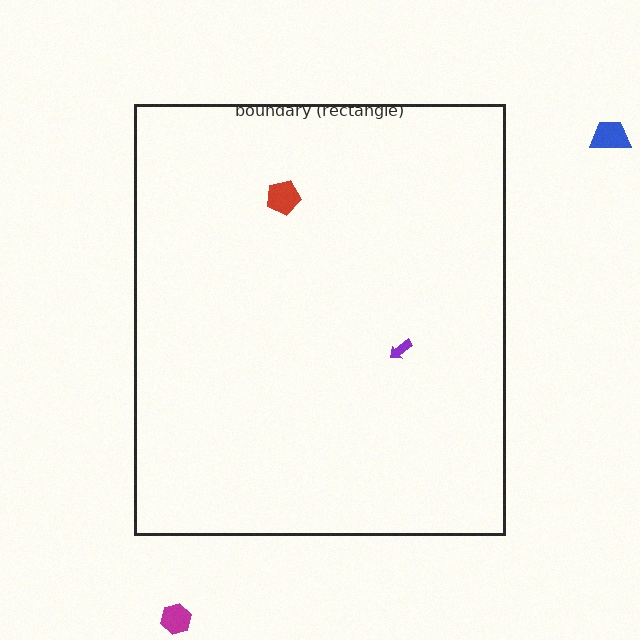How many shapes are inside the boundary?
2 inside, 2 outside.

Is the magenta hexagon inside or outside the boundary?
Outside.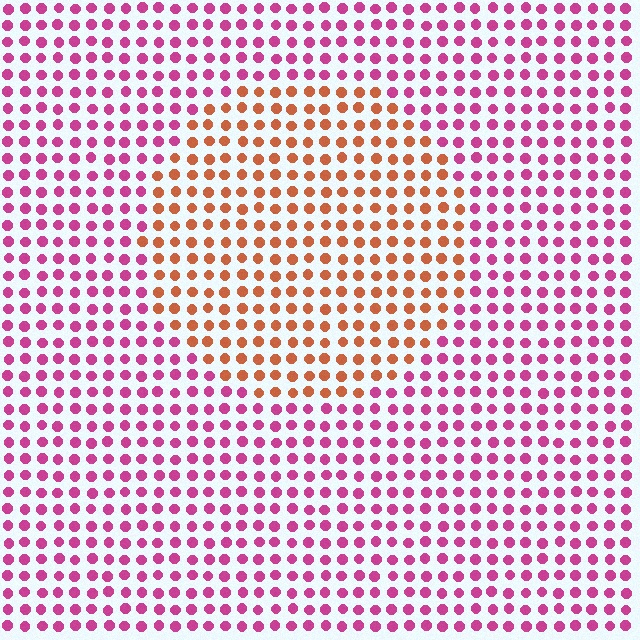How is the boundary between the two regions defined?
The boundary is defined purely by a slight shift in hue (about 53 degrees). Spacing, size, and orientation are identical on both sides.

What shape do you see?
I see a circle.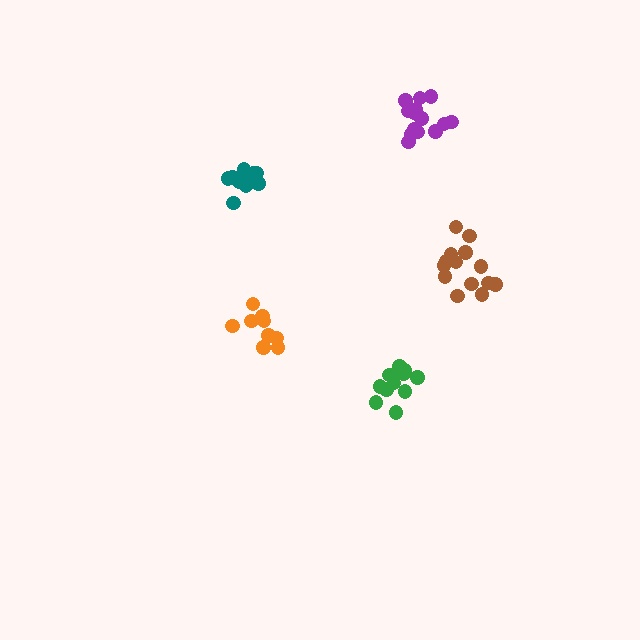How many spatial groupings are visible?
There are 5 spatial groupings.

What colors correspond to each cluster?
The clusters are colored: green, orange, brown, teal, purple.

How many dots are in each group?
Group 1: 11 dots, Group 2: 9 dots, Group 3: 14 dots, Group 4: 12 dots, Group 5: 14 dots (60 total).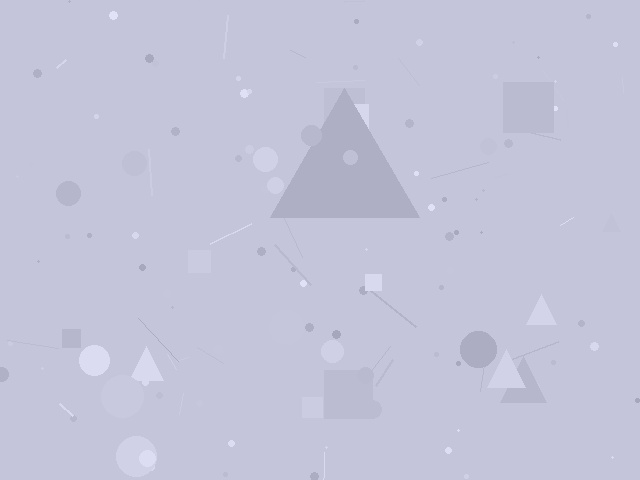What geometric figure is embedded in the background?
A triangle is embedded in the background.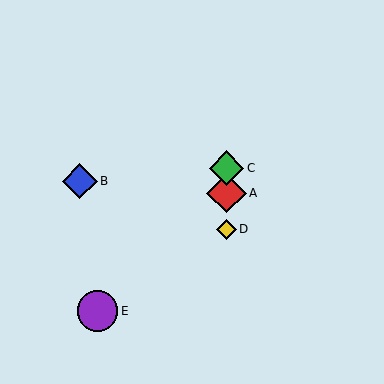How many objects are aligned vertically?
3 objects (A, C, D) are aligned vertically.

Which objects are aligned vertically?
Objects A, C, D are aligned vertically.